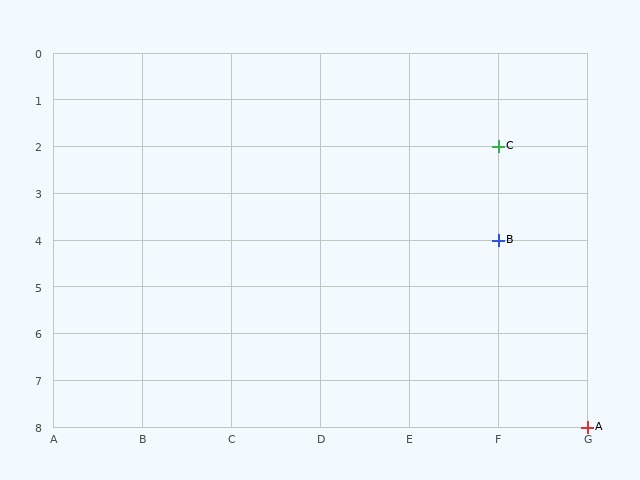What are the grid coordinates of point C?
Point C is at grid coordinates (F, 2).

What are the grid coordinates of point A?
Point A is at grid coordinates (G, 8).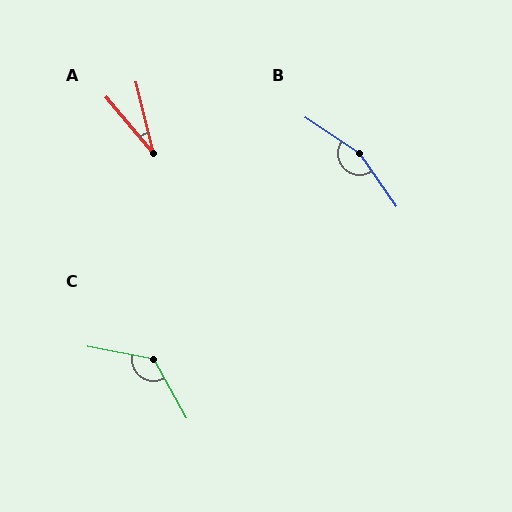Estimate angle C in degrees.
Approximately 130 degrees.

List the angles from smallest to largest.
A (26°), C (130°), B (158°).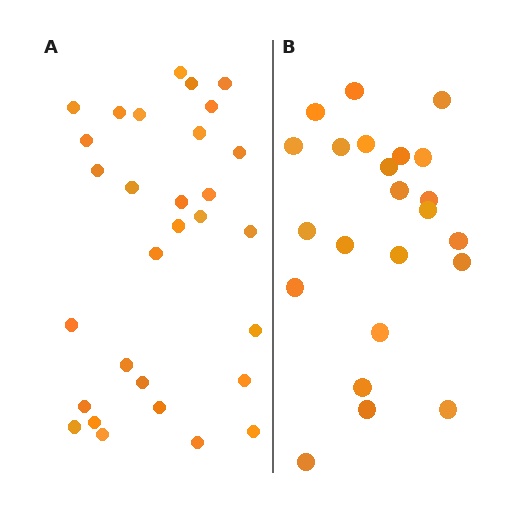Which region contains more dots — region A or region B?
Region A (the left region) has more dots.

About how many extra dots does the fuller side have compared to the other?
Region A has roughly 8 or so more dots than region B.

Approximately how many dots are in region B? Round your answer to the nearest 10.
About 20 dots. (The exact count is 23, which rounds to 20.)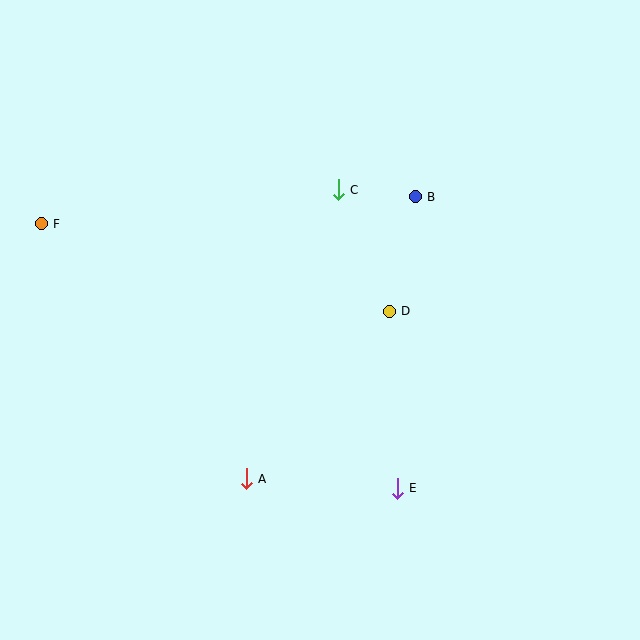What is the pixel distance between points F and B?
The distance between F and B is 375 pixels.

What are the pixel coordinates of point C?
Point C is at (338, 190).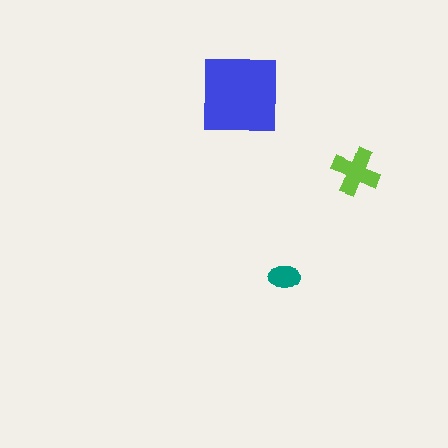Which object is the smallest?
The teal ellipse.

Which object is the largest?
The blue square.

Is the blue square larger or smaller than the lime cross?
Larger.